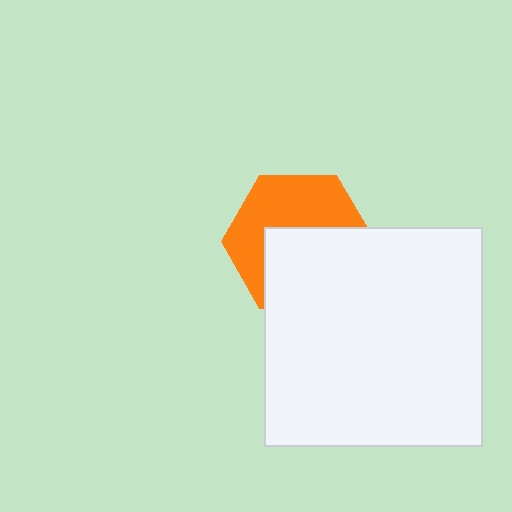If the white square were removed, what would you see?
You would see the complete orange hexagon.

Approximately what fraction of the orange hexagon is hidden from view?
Roughly 50% of the orange hexagon is hidden behind the white square.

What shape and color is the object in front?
The object in front is a white square.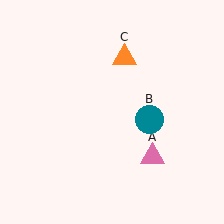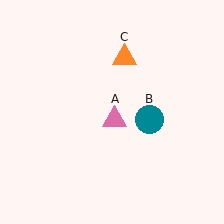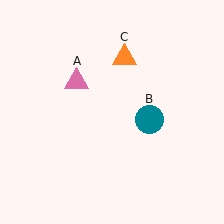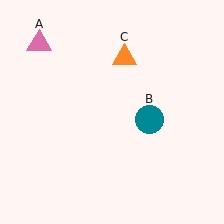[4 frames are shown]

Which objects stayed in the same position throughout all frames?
Teal circle (object B) and orange triangle (object C) remained stationary.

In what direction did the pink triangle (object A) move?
The pink triangle (object A) moved up and to the left.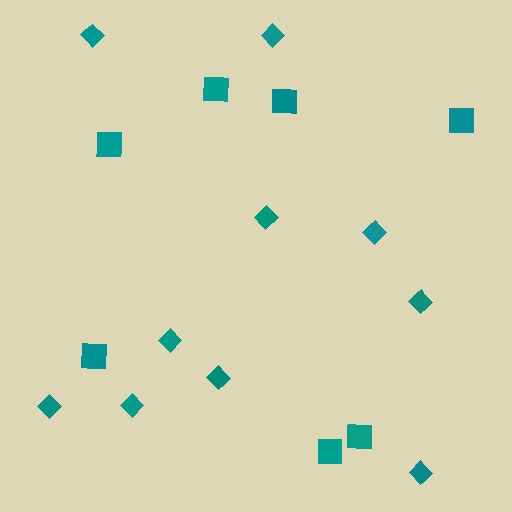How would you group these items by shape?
There are 2 groups: one group of squares (7) and one group of diamonds (10).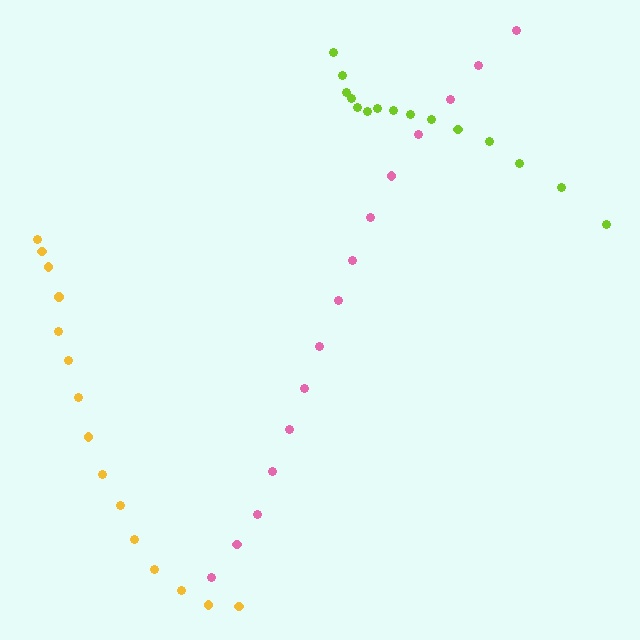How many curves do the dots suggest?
There are 3 distinct paths.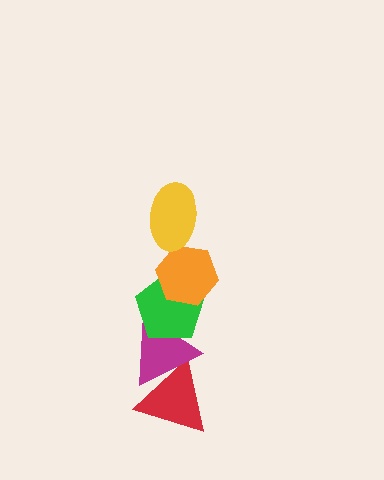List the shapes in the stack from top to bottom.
From top to bottom: the yellow ellipse, the orange hexagon, the green pentagon, the magenta triangle, the red triangle.